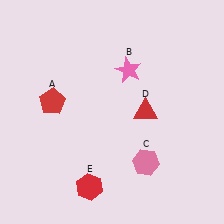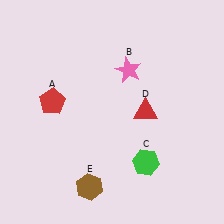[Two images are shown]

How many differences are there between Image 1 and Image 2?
There are 2 differences between the two images.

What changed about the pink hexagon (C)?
In Image 1, C is pink. In Image 2, it changed to green.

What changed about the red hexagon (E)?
In Image 1, E is red. In Image 2, it changed to brown.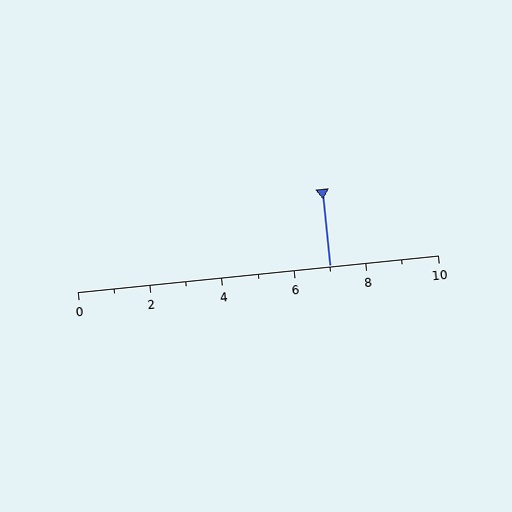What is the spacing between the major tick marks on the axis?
The major ticks are spaced 2 apart.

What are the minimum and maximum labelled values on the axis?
The axis runs from 0 to 10.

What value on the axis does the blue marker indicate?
The marker indicates approximately 7.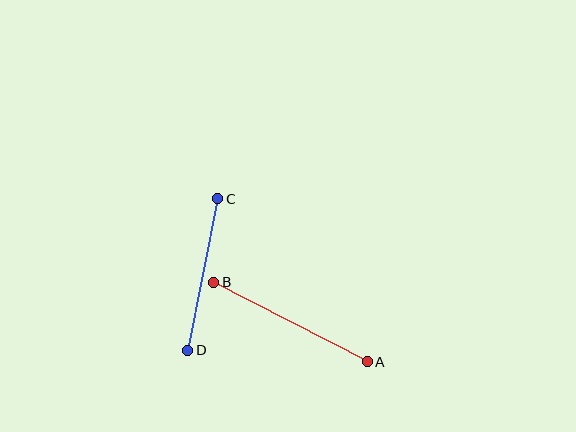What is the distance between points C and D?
The distance is approximately 155 pixels.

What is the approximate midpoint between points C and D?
The midpoint is at approximately (203, 275) pixels.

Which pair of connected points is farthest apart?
Points A and B are farthest apart.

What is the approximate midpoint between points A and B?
The midpoint is at approximately (290, 322) pixels.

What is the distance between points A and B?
The distance is approximately 173 pixels.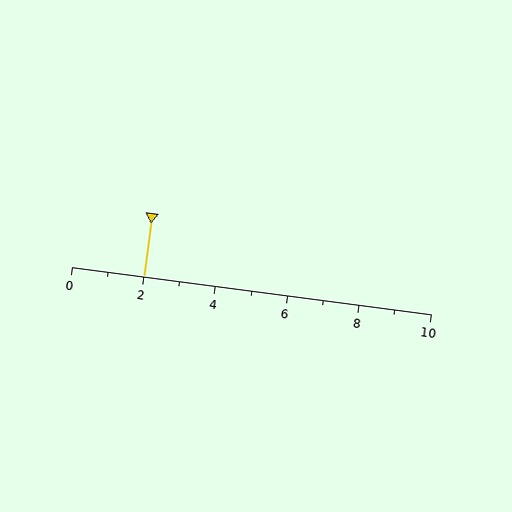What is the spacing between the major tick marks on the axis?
The major ticks are spaced 2 apart.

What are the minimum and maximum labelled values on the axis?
The axis runs from 0 to 10.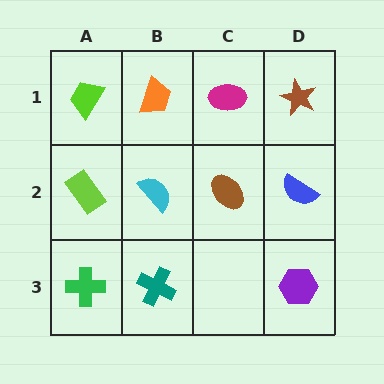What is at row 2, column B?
A cyan semicircle.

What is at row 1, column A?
A lime trapezoid.